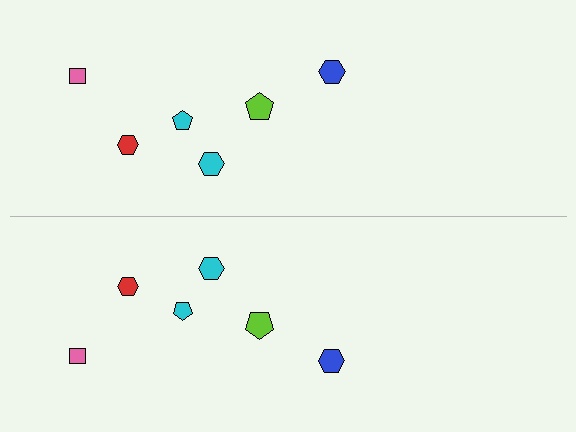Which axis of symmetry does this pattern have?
The pattern has a horizontal axis of symmetry running through the center of the image.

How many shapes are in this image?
There are 12 shapes in this image.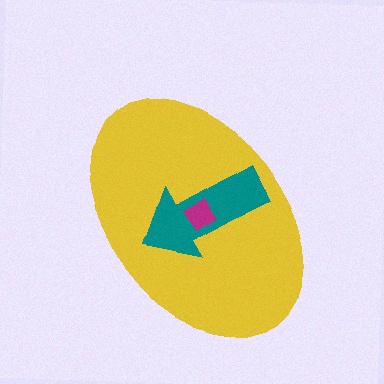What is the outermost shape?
The yellow ellipse.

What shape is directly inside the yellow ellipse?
The teal arrow.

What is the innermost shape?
The magenta diamond.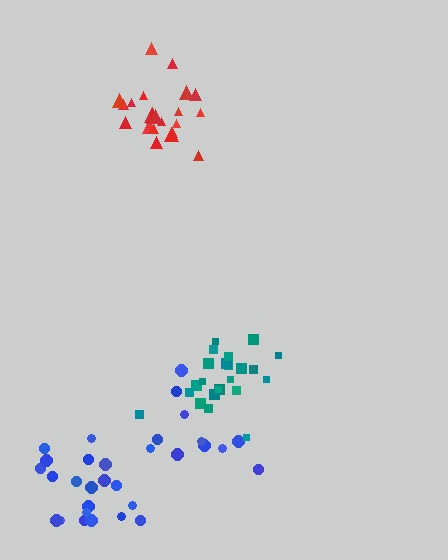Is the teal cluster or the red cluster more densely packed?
Teal.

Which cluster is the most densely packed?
Teal.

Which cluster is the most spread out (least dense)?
Blue.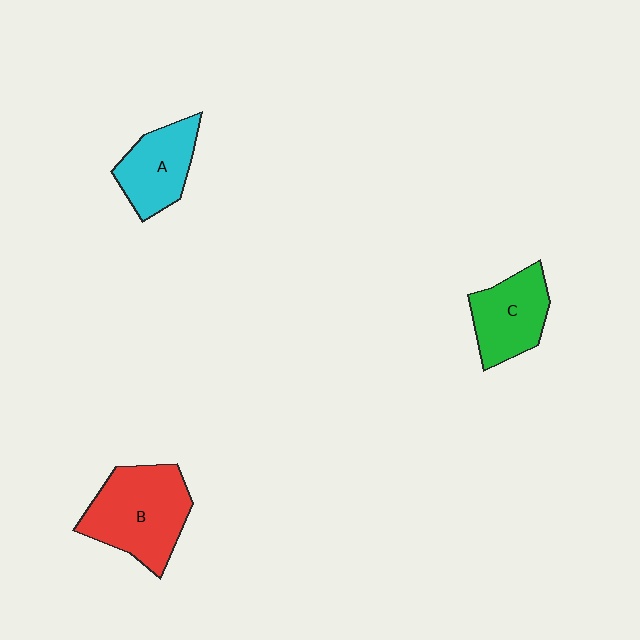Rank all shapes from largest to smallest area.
From largest to smallest: B (red), C (green), A (cyan).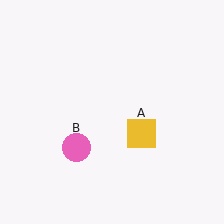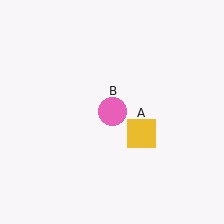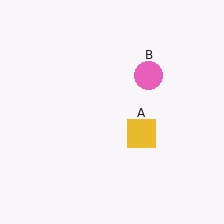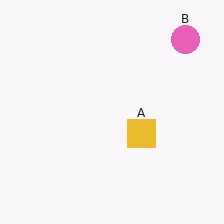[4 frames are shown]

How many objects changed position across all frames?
1 object changed position: pink circle (object B).